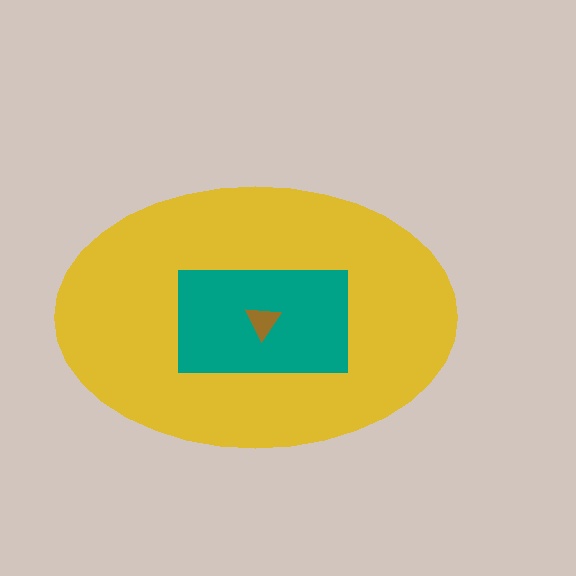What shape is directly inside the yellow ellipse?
The teal rectangle.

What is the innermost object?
The brown triangle.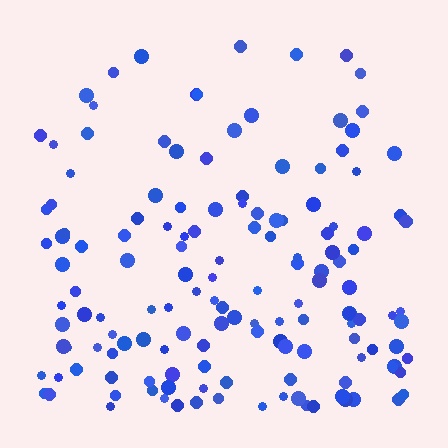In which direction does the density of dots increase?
From top to bottom, with the bottom side densest.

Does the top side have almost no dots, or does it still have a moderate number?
Still a moderate number, just noticeably fewer than the bottom.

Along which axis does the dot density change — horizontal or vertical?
Vertical.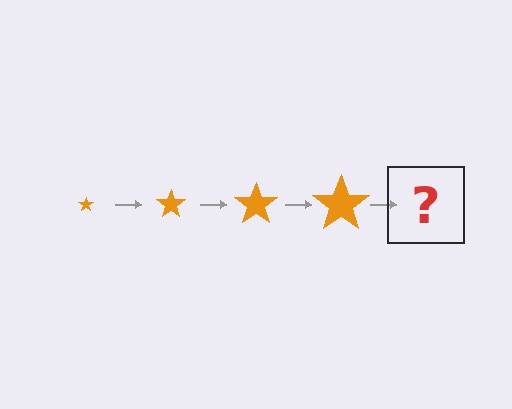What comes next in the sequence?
The next element should be an orange star, larger than the previous one.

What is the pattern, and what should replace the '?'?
The pattern is that the star gets progressively larger each step. The '?' should be an orange star, larger than the previous one.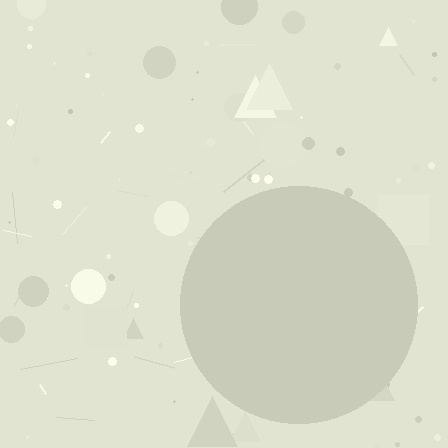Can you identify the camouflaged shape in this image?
The camouflaged shape is a circle.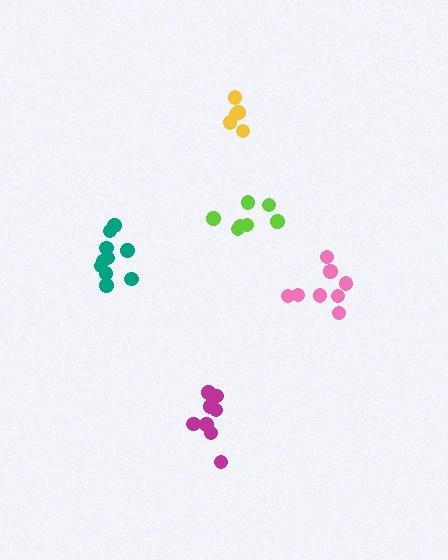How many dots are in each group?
Group 1: 8 dots, Group 2: 8 dots, Group 3: 5 dots, Group 4: 7 dots, Group 5: 10 dots (38 total).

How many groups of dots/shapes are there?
There are 5 groups.